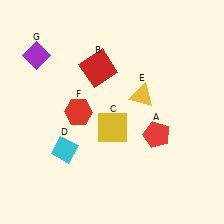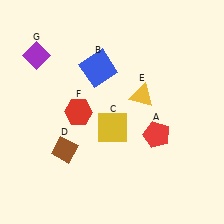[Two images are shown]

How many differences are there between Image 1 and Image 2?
There are 2 differences between the two images.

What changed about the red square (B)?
In Image 1, B is red. In Image 2, it changed to blue.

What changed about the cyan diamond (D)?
In Image 1, D is cyan. In Image 2, it changed to brown.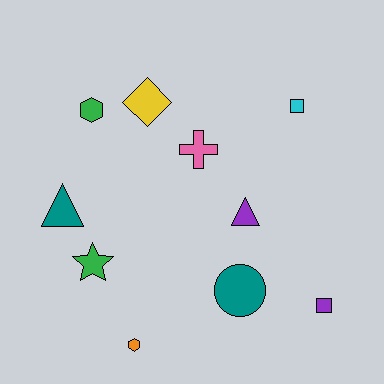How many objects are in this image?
There are 10 objects.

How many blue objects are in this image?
There are no blue objects.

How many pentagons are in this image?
There are no pentagons.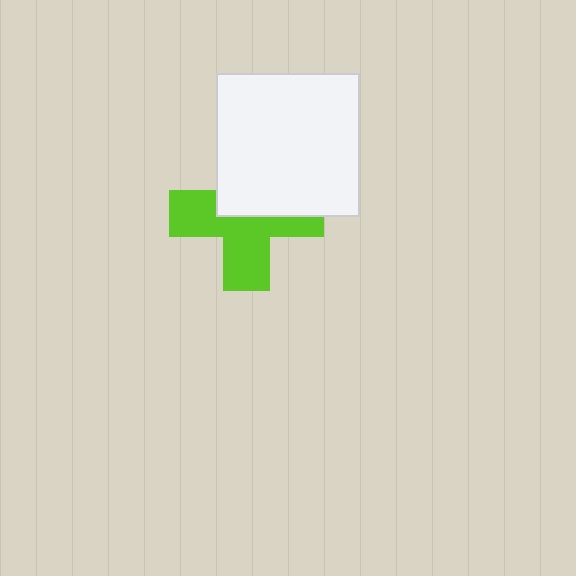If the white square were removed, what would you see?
You would see the complete lime cross.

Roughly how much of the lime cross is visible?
About half of it is visible (roughly 55%).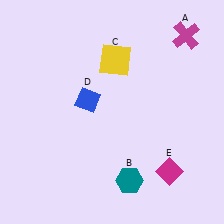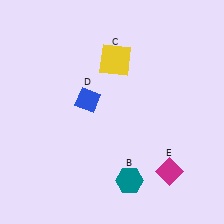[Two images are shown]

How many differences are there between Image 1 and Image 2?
There is 1 difference between the two images.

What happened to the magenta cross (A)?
The magenta cross (A) was removed in Image 2. It was in the top-right area of Image 1.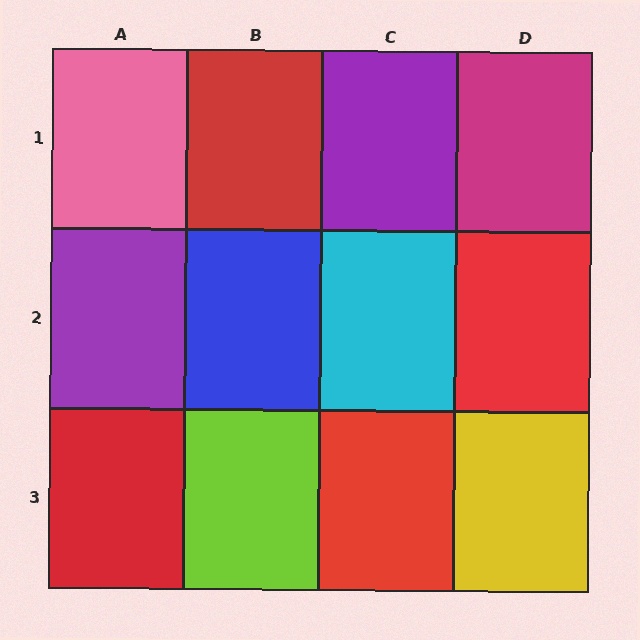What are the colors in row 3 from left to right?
Red, lime, red, yellow.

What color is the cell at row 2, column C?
Cyan.